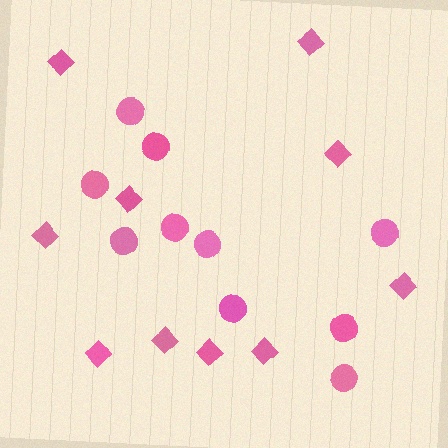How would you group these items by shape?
There are 2 groups: one group of circles (10) and one group of diamonds (10).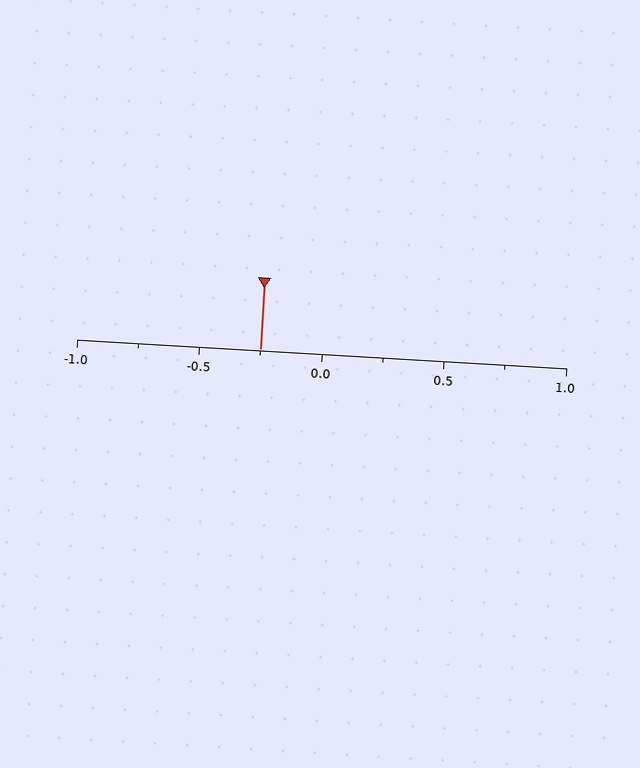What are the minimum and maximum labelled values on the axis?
The axis runs from -1.0 to 1.0.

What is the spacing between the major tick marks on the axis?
The major ticks are spaced 0.5 apart.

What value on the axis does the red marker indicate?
The marker indicates approximately -0.25.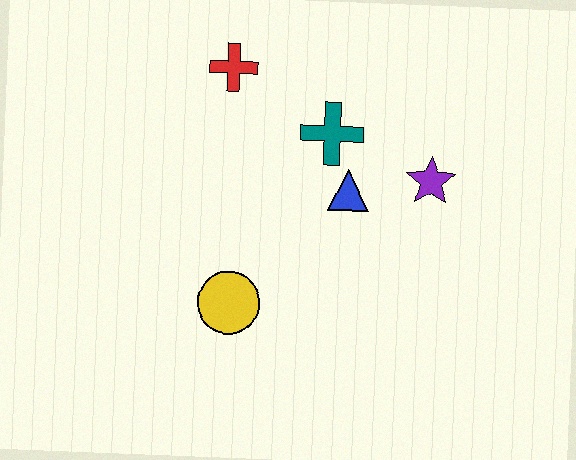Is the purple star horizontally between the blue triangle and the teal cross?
No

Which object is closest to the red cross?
The teal cross is closest to the red cross.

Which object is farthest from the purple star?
The yellow circle is farthest from the purple star.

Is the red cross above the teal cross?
Yes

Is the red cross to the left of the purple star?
Yes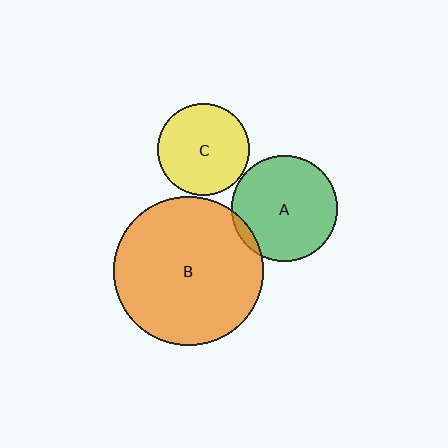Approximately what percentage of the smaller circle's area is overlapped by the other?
Approximately 5%.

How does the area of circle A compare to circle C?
Approximately 1.3 times.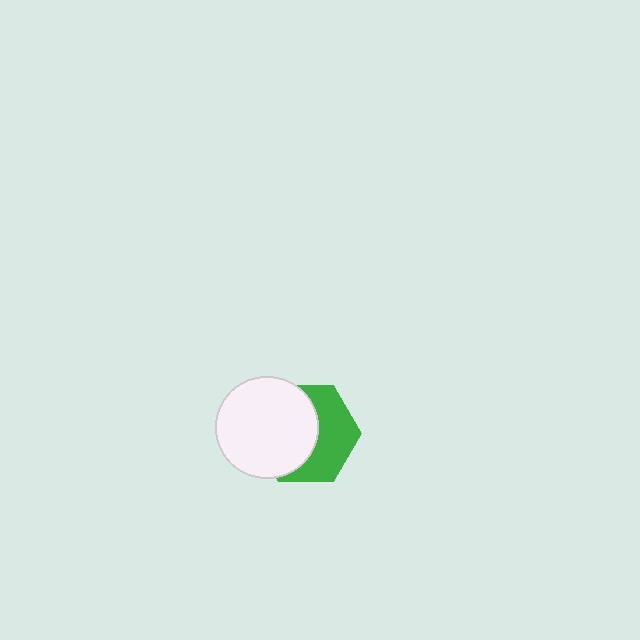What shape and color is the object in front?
The object in front is a white circle.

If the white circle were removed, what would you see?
You would see the complete green hexagon.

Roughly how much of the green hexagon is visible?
About half of it is visible (roughly 46%).